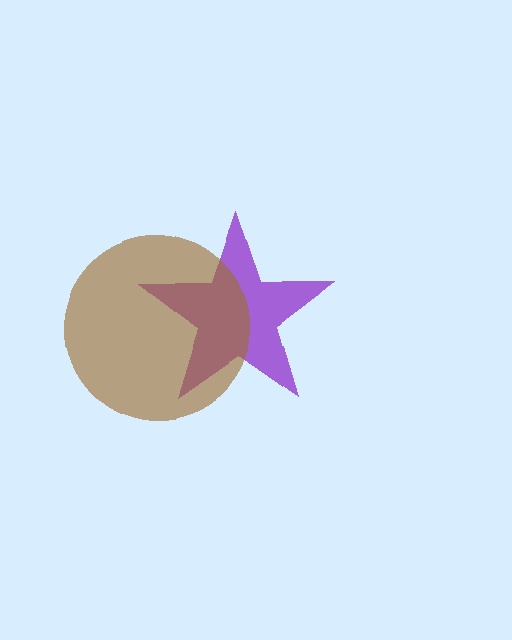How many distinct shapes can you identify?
There are 2 distinct shapes: a purple star, a brown circle.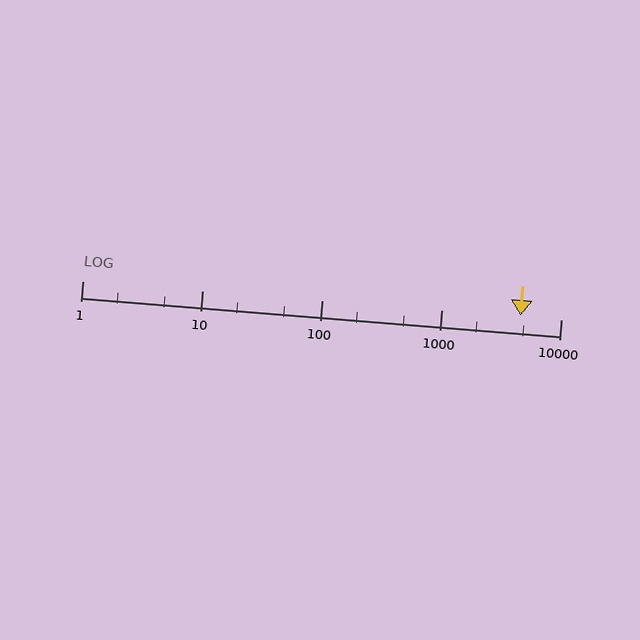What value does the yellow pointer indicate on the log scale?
The pointer indicates approximately 4600.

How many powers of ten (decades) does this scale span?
The scale spans 4 decades, from 1 to 10000.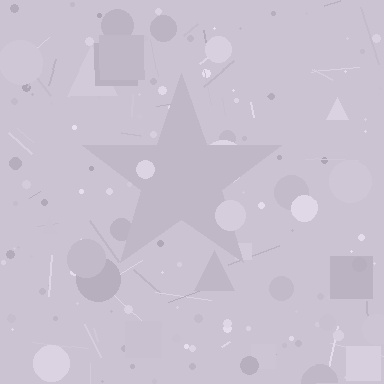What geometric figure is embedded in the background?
A star is embedded in the background.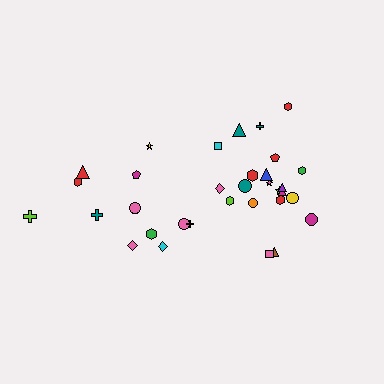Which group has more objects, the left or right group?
The right group.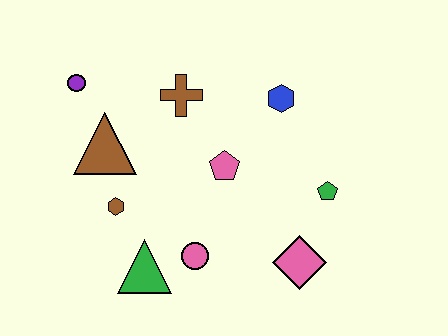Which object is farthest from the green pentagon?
The purple circle is farthest from the green pentagon.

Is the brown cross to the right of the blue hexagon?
No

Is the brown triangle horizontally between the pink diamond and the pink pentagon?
No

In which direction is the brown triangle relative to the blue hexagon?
The brown triangle is to the left of the blue hexagon.